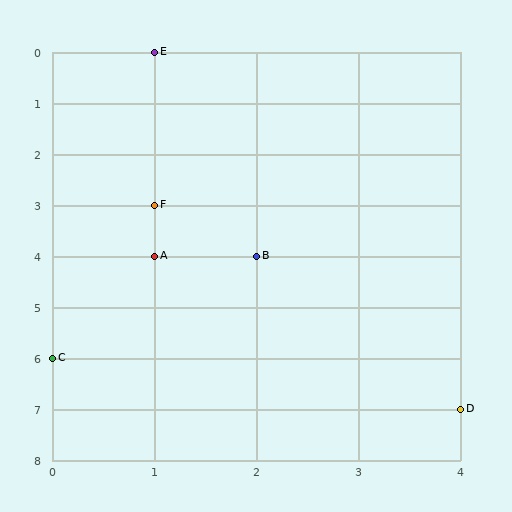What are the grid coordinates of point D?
Point D is at grid coordinates (4, 7).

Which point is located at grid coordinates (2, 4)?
Point B is at (2, 4).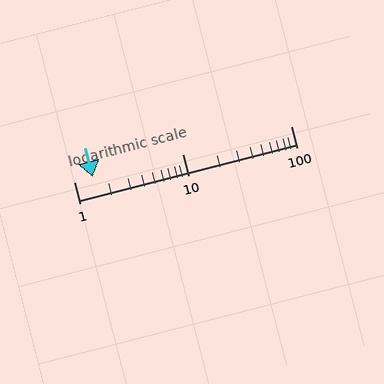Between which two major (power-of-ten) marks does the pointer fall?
The pointer is between 1 and 10.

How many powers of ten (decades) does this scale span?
The scale spans 2 decades, from 1 to 100.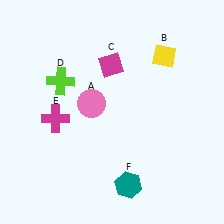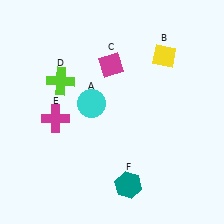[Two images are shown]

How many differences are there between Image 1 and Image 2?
There is 1 difference between the two images.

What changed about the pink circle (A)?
In Image 1, A is pink. In Image 2, it changed to cyan.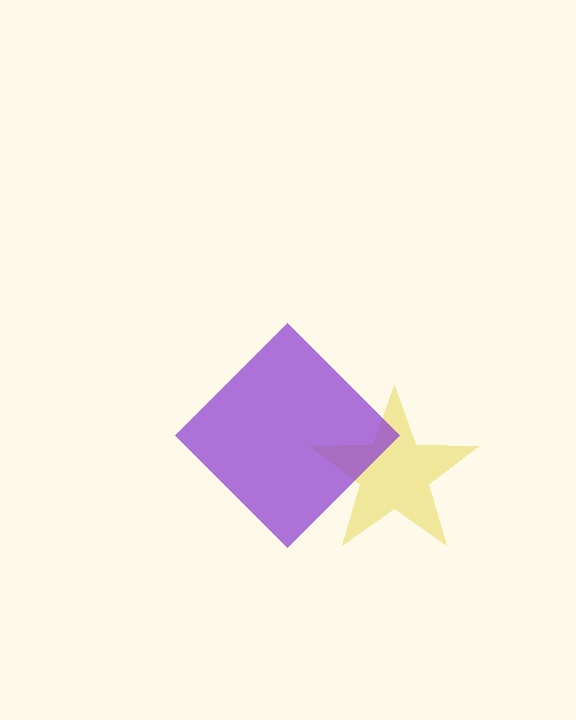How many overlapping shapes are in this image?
There are 2 overlapping shapes in the image.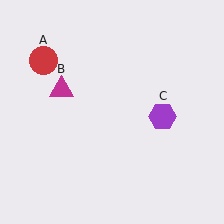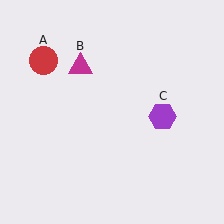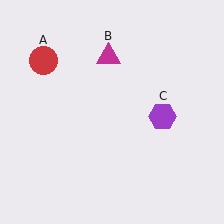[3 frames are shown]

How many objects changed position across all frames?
1 object changed position: magenta triangle (object B).